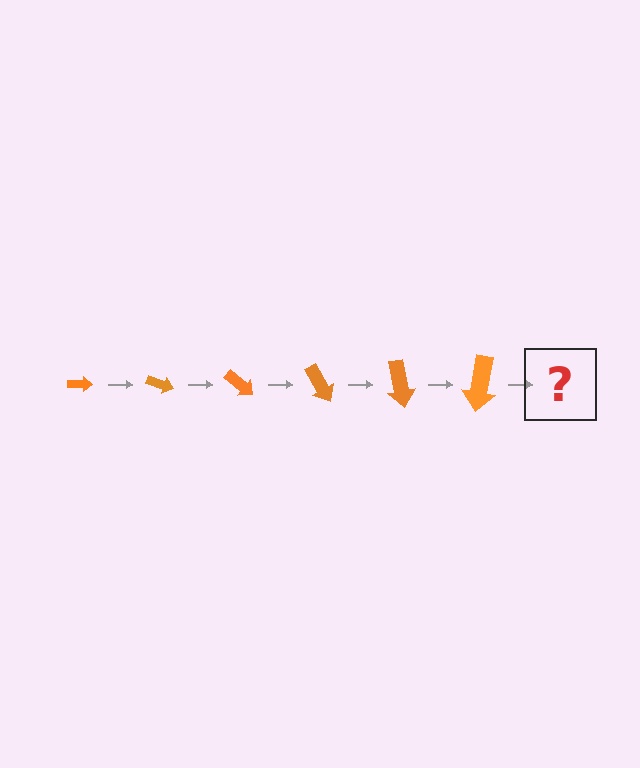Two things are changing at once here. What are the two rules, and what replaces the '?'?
The two rules are that the arrow grows larger each step and it rotates 20 degrees each step. The '?' should be an arrow, larger than the previous one and rotated 120 degrees from the start.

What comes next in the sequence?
The next element should be an arrow, larger than the previous one and rotated 120 degrees from the start.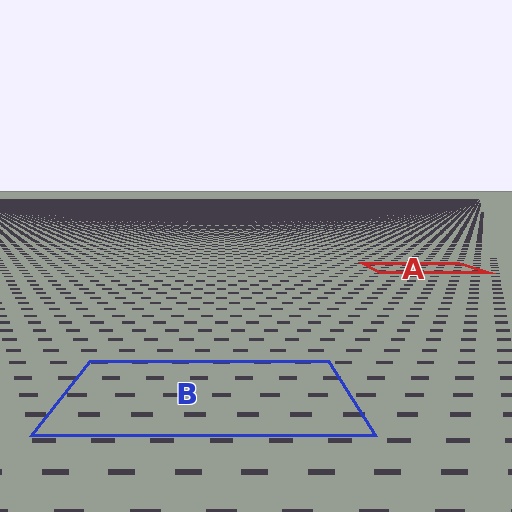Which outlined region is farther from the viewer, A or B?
Region A is farther from the viewer — the texture elements inside it appear smaller and more densely packed.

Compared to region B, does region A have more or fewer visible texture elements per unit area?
Region A has more texture elements per unit area — they are packed more densely because it is farther away.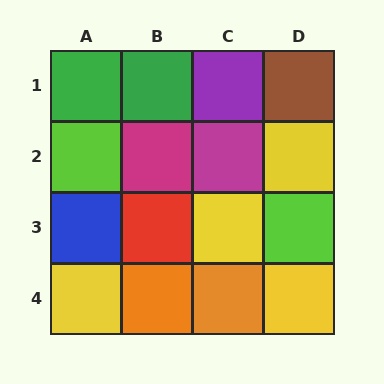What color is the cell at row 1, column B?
Green.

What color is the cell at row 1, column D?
Brown.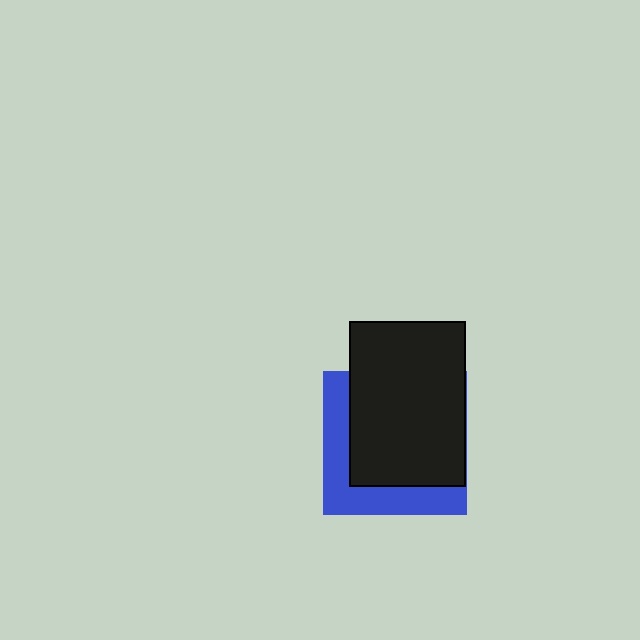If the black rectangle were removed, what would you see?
You would see the complete blue square.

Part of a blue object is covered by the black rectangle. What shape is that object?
It is a square.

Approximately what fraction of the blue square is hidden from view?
Roughly 65% of the blue square is hidden behind the black rectangle.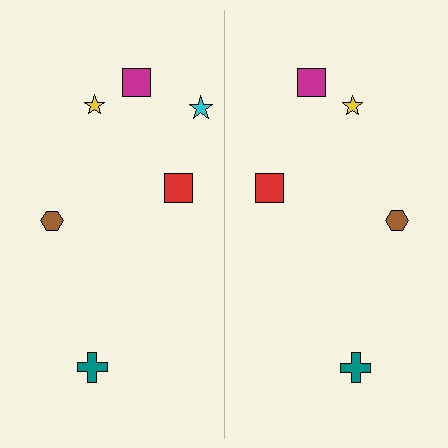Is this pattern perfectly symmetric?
No, the pattern is not perfectly symmetric. A cyan star is missing from the right side.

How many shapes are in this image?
There are 11 shapes in this image.